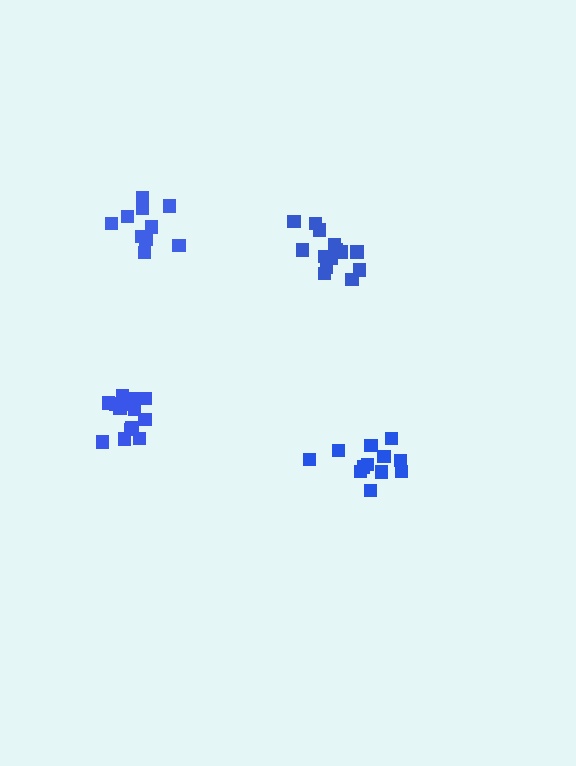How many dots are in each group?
Group 1: 14 dots, Group 2: 10 dots, Group 3: 12 dots, Group 4: 15 dots (51 total).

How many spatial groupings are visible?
There are 4 spatial groupings.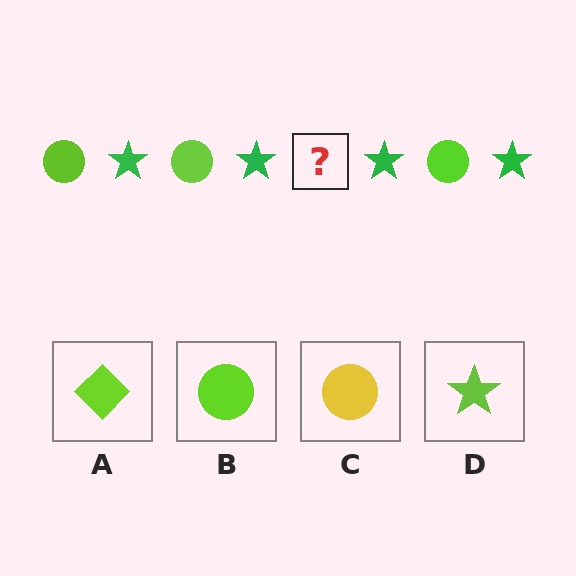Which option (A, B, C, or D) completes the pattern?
B.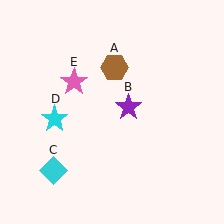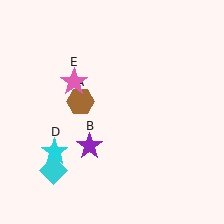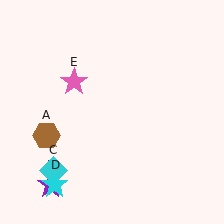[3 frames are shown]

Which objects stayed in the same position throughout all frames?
Cyan diamond (object C) and pink star (object E) remained stationary.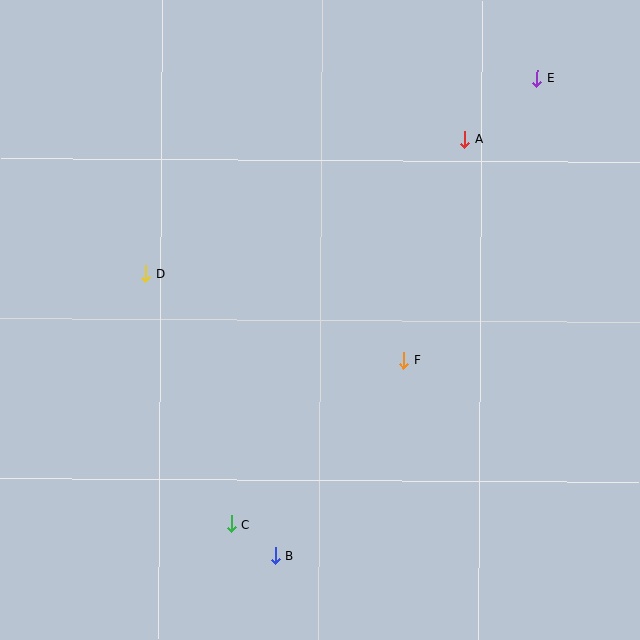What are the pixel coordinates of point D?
Point D is at (146, 274).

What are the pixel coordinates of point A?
Point A is at (465, 139).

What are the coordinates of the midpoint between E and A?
The midpoint between E and A is at (501, 109).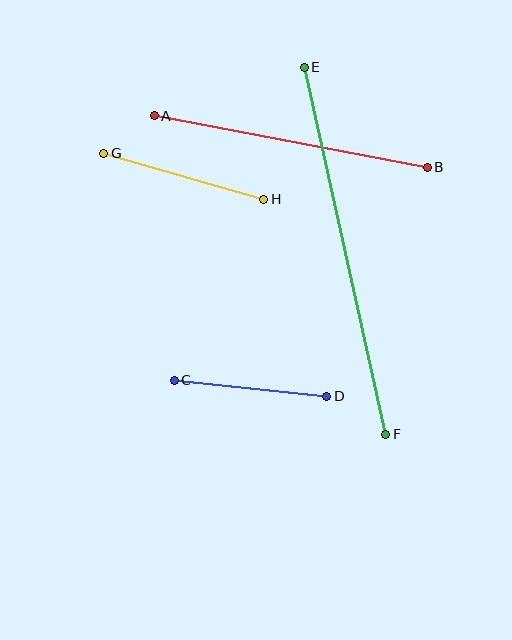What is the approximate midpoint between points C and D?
The midpoint is at approximately (251, 388) pixels.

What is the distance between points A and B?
The distance is approximately 278 pixels.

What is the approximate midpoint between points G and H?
The midpoint is at approximately (184, 176) pixels.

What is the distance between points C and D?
The distance is approximately 153 pixels.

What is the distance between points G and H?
The distance is approximately 166 pixels.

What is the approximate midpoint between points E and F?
The midpoint is at approximately (345, 251) pixels.